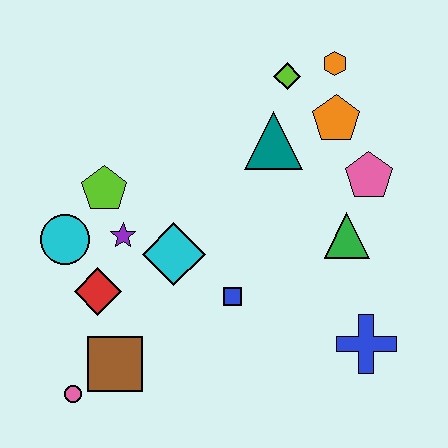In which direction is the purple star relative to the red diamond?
The purple star is above the red diamond.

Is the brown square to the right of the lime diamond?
No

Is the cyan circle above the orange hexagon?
No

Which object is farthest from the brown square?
The orange hexagon is farthest from the brown square.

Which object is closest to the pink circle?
The brown square is closest to the pink circle.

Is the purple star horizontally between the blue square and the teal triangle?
No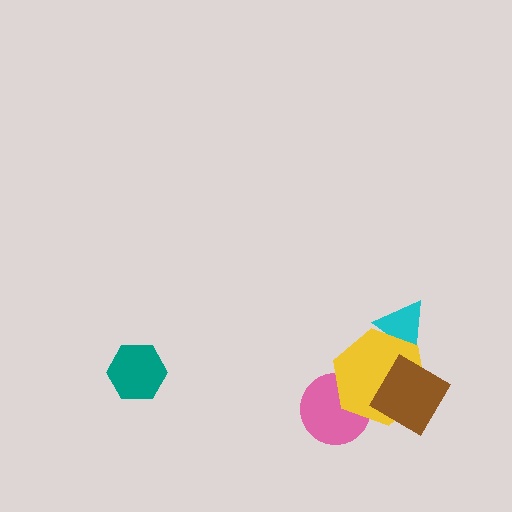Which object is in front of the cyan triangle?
The yellow hexagon is in front of the cyan triangle.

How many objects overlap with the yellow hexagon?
3 objects overlap with the yellow hexagon.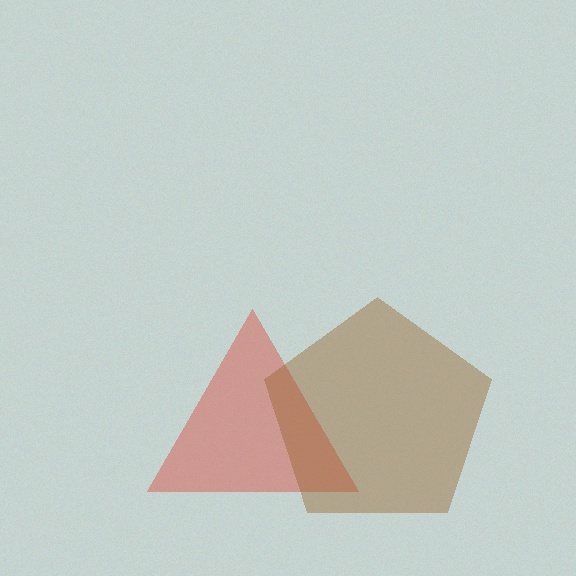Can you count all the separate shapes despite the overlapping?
Yes, there are 2 separate shapes.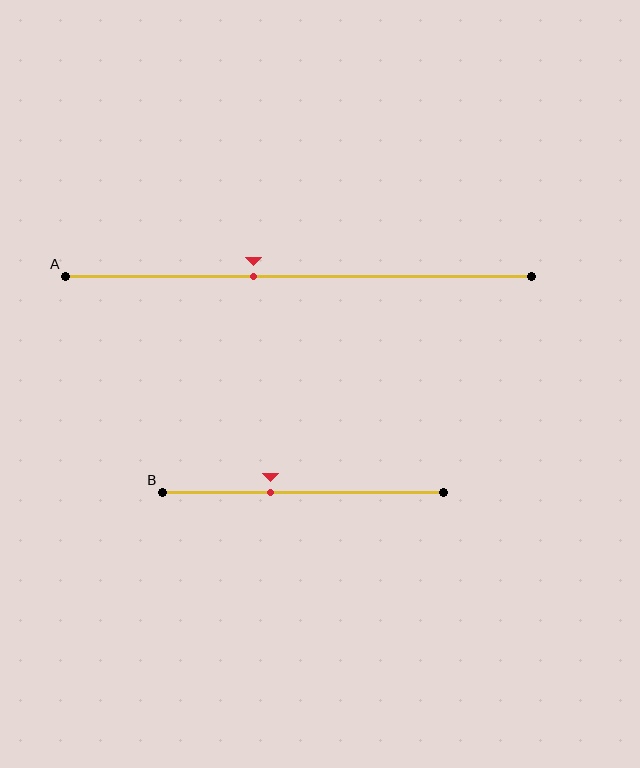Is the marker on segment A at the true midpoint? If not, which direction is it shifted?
No, the marker on segment A is shifted to the left by about 10% of the segment length.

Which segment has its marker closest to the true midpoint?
Segment A has its marker closest to the true midpoint.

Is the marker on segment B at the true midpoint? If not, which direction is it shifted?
No, the marker on segment B is shifted to the left by about 11% of the segment length.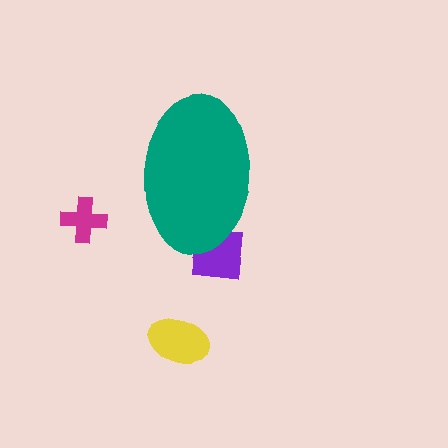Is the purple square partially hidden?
Yes, the purple square is partially hidden behind the teal ellipse.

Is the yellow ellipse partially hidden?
No, the yellow ellipse is fully visible.